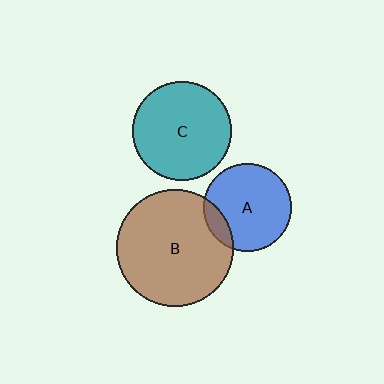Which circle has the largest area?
Circle B (brown).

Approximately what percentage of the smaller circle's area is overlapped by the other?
Approximately 15%.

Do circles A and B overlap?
Yes.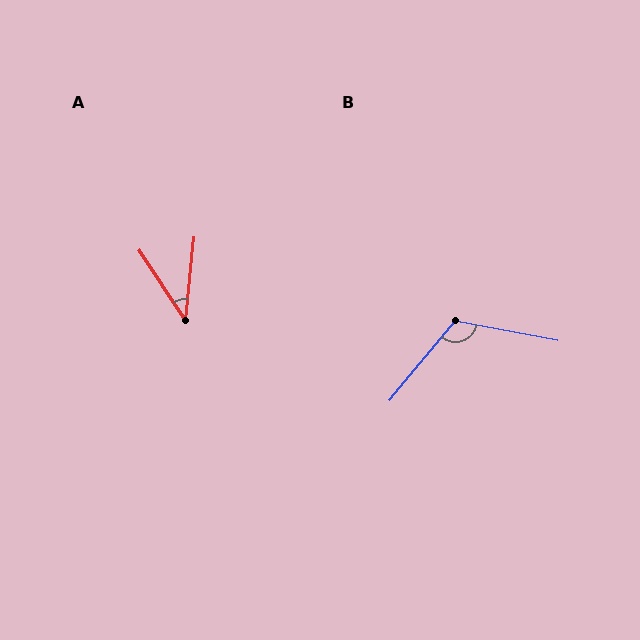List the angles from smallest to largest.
A (39°), B (119°).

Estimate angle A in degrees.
Approximately 39 degrees.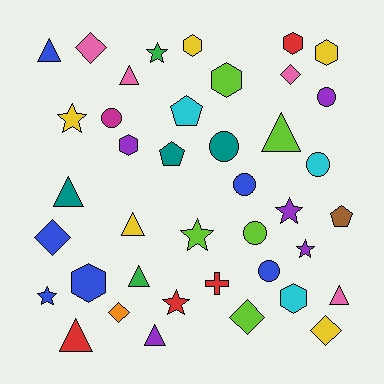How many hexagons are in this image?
There are 7 hexagons.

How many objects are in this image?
There are 40 objects.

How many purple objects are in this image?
There are 5 purple objects.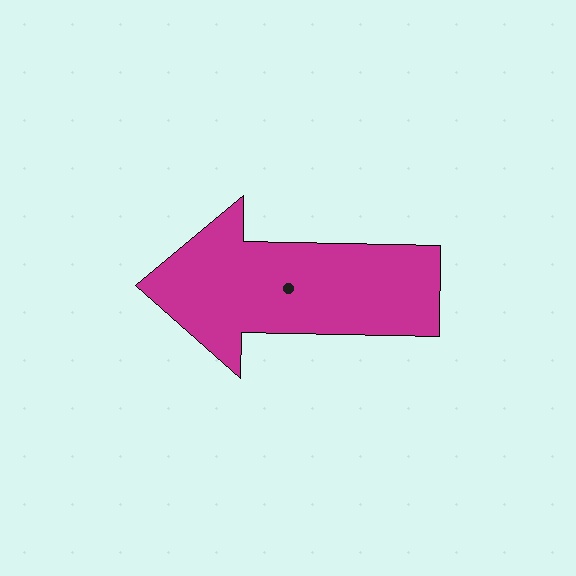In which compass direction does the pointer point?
West.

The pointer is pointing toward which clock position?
Roughly 9 o'clock.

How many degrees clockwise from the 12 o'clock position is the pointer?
Approximately 271 degrees.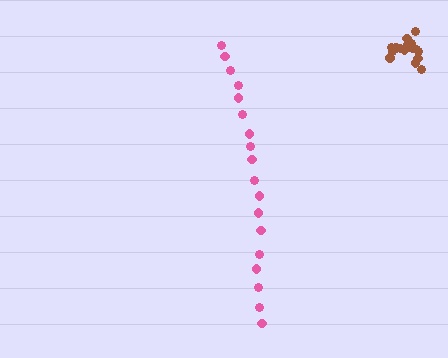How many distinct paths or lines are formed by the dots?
There are 2 distinct paths.